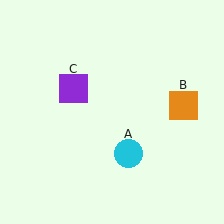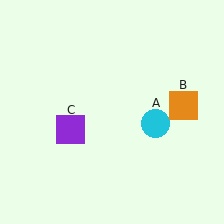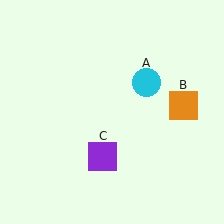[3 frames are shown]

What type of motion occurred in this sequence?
The cyan circle (object A), purple square (object C) rotated counterclockwise around the center of the scene.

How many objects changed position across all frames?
2 objects changed position: cyan circle (object A), purple square (object C).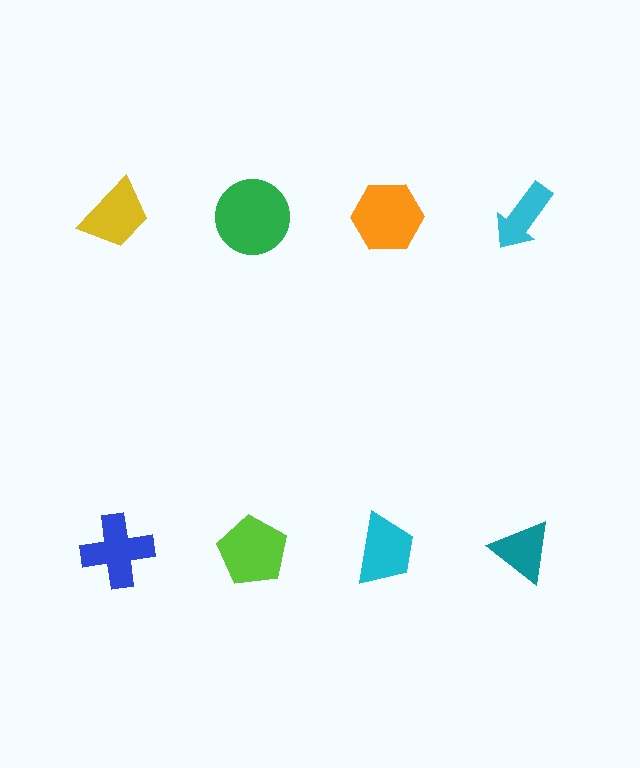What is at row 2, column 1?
A blue cross.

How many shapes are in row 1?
4 shapes.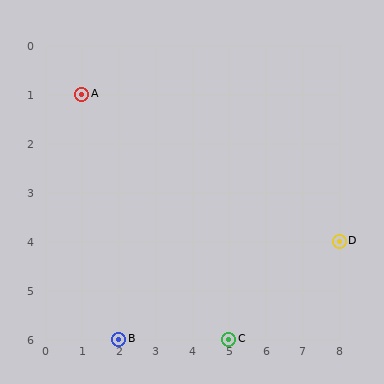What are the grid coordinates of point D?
Point D is at grid coordinates (8, 4).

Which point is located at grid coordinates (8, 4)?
Point D is at (8, 4).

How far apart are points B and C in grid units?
Points B and C are 3 columns apart.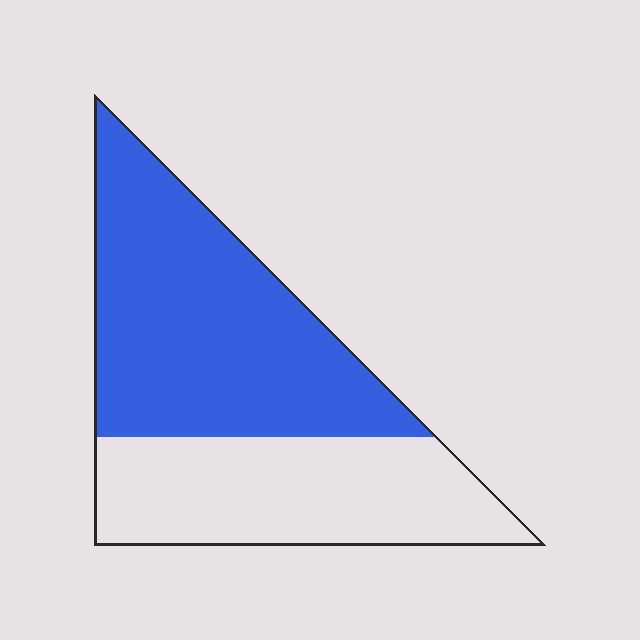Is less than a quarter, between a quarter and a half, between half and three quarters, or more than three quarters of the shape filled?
Between half and three quarters.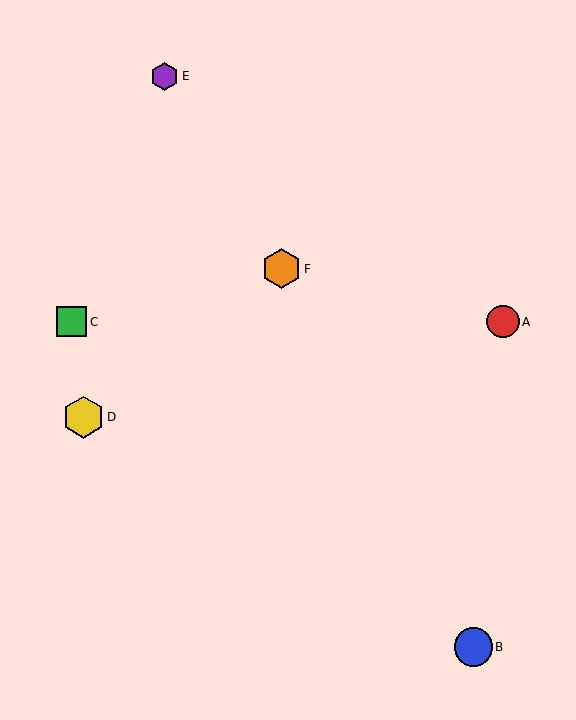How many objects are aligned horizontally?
2 objects (A, C) are aligned horizontally.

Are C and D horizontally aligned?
No, C is at y≈322 and D is at y≈417.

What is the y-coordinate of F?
Object F is at y≈269.